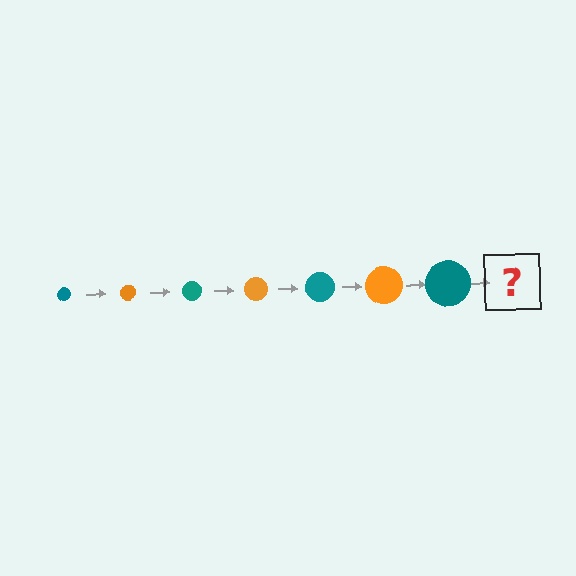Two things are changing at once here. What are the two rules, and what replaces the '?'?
The two rules are that the circle grows larger each step and the color cycles through teal and orange. The '?' should be an orange circle, larger than the previous one.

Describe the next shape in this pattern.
It should be an orange circle, larger than the previous one.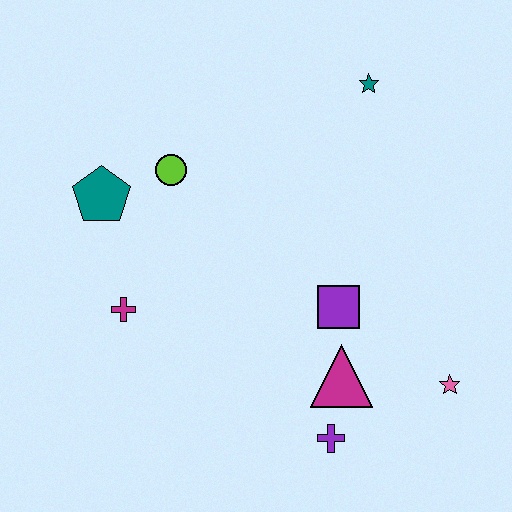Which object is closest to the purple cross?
The magenta triangle is closest to the purple cross.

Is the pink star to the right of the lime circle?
Yes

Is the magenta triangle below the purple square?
Yes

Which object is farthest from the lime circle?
The pink star is farthest from the lime circle.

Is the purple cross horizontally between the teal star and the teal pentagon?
Yes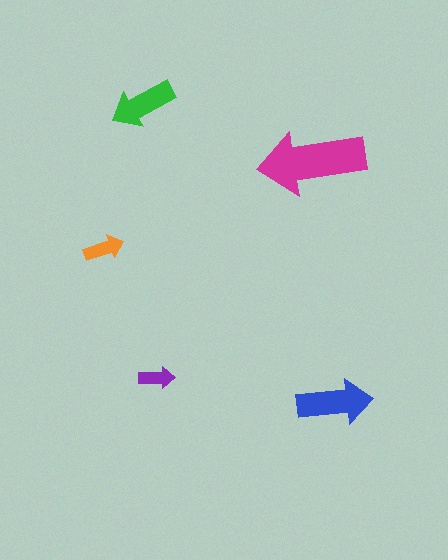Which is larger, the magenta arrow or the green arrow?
The magenta one.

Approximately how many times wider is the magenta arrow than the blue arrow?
About 1.5 times wider.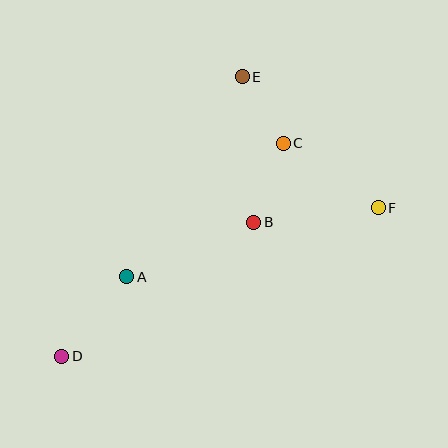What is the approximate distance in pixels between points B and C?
The distance between B and C is approximately 84 pixels.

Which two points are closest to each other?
Points C and E are closest to each other.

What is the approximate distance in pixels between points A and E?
The distance between A and E is approximately 231 pixels.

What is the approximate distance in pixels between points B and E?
The distance between B and E is approximately 146 pixels.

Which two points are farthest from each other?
Points D and F are farthest from each other.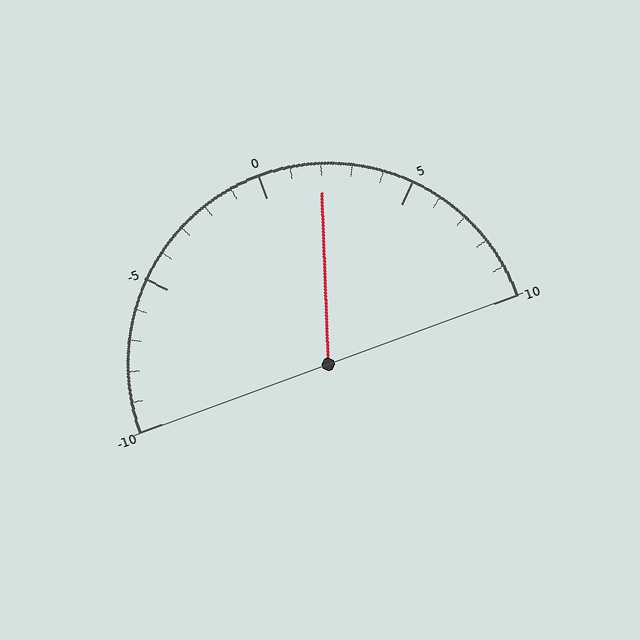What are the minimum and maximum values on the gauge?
The gauge ranges from -10 to 10.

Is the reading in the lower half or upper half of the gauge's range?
The reading is in the upper half of the range (-10 to 10).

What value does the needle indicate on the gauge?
The needle indicates approximately 2.